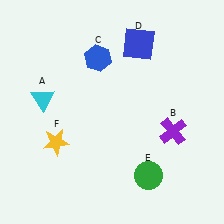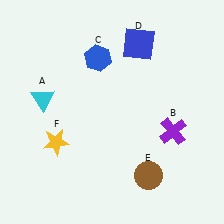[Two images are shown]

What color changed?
The circle (E) changed from green in Image 1 to brown in Image 2.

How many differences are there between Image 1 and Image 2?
There is 1 difference between the two images.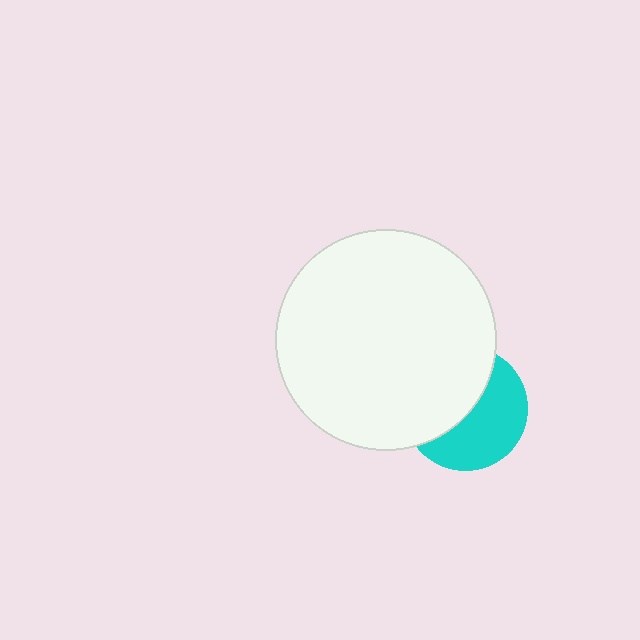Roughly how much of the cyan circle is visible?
About half of it is visible (roughly 50%).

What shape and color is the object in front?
The object in front is a white circle.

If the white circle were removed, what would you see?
You would see the complete cyan circle.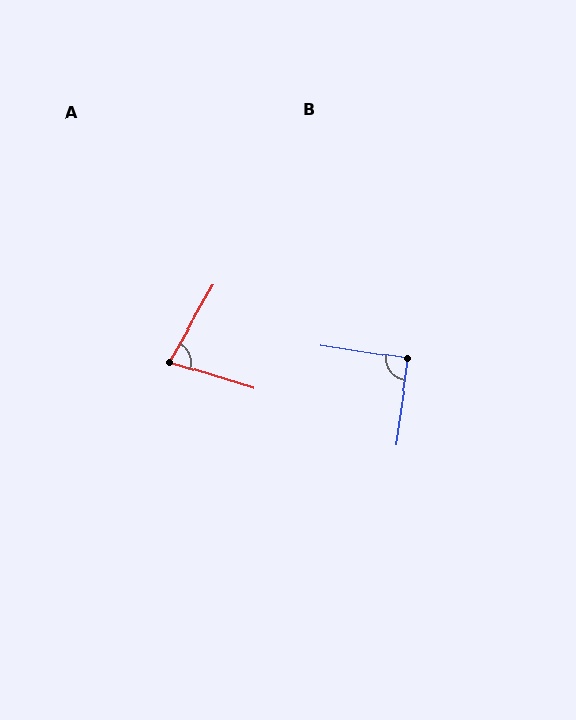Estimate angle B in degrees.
Approximately 91 degrees.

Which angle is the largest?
B, at approximately 91 degrees.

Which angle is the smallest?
A, at approximately 77 degrees.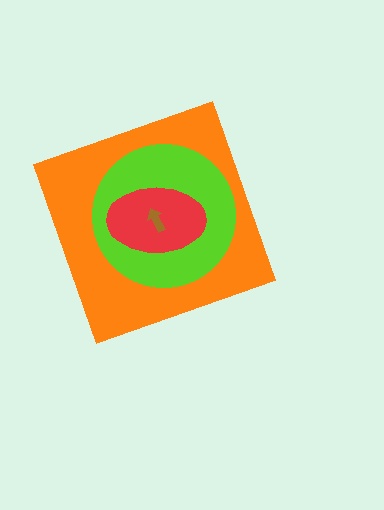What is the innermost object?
The brown arrow.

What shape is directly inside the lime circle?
The red ellipse.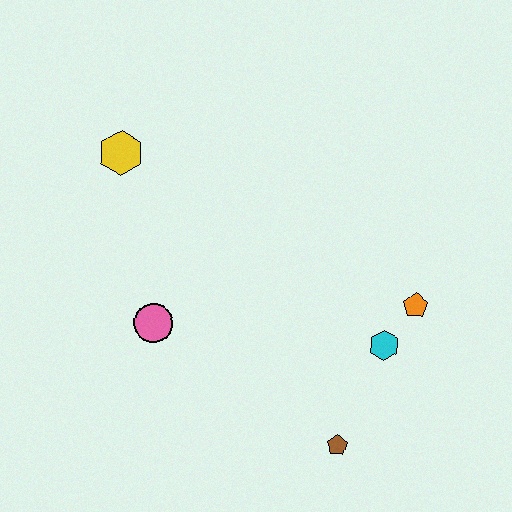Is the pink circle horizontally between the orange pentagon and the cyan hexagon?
No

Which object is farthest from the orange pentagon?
The yellow hexagon is farthest from the orange pentagon.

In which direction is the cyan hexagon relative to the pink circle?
The cyan hexagon is to the right of the pink circle.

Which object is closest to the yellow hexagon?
The pink circle is closest to the yellow hexagon.